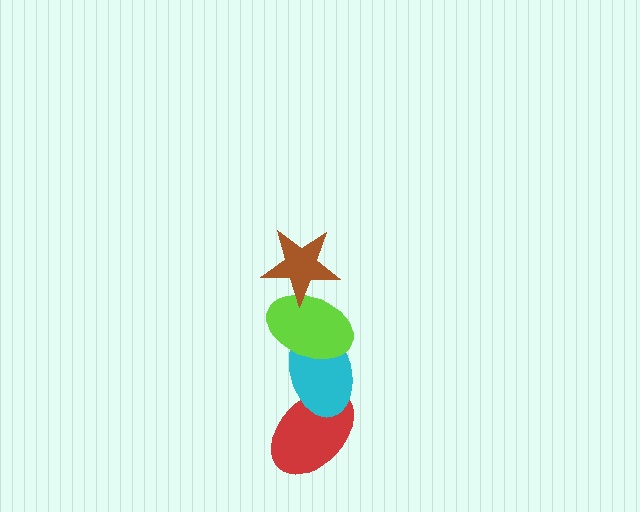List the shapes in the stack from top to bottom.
From top to bottom: the brown star, the lime ellipse, the cyan ellipse, the red ellipse.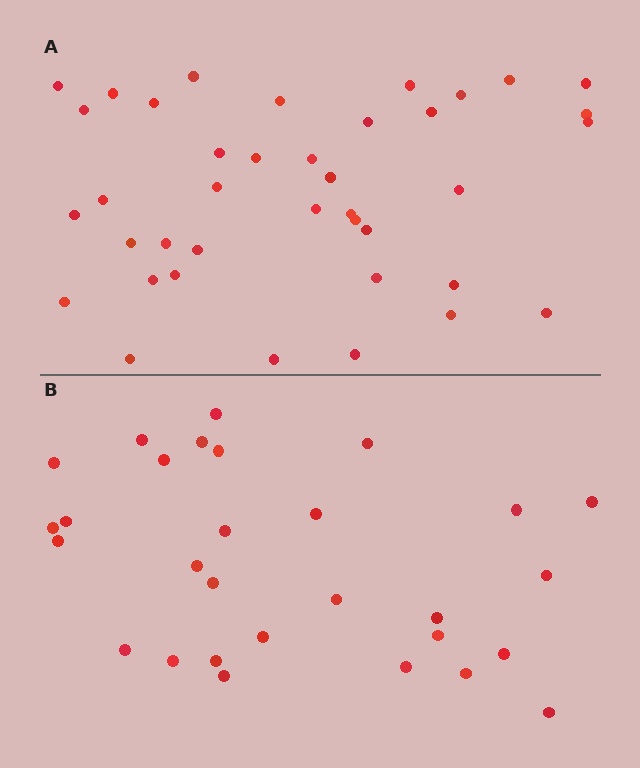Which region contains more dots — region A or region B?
Region A (the top region) has more dots.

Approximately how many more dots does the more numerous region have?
Region A has roughly 10 or so more dots than region B.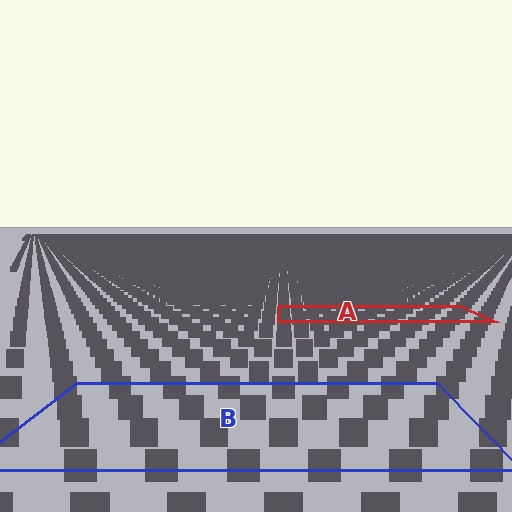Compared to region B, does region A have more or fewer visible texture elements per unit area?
Region A has more texture elements per unit area — they are packed more densely because it is farther away.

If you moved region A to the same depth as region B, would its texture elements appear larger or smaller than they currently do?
They would appear larger. At a closer depth, the same texture elements are projected at a bigger on-screen size.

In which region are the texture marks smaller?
The texture marks are smaller in region A, because it is farther away.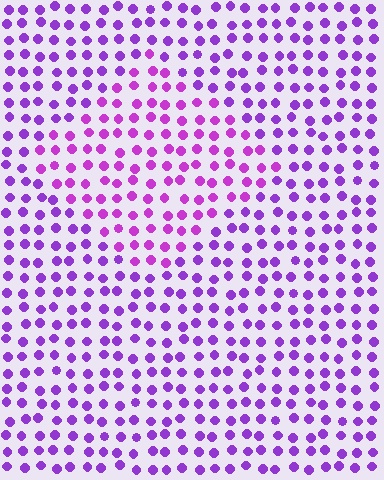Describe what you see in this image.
The image is filled with small purple elements in a uniform arrangement. A diamond-shaped region is visible where the elements are tinted to a slightly different hue, forming a subtle color boundary.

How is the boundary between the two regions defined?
The boundary is defined purely by a slight shift in hue (about 21 degrees). Spacing, size, and orientation are identical on both sides.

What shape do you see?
I see a diamond.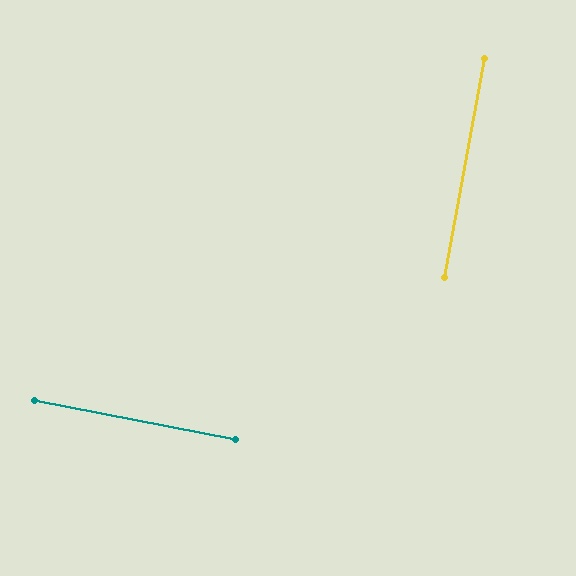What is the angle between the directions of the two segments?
Approximately 89 degrees.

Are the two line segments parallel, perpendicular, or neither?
Perpendicular — they meet at approximately 89°.